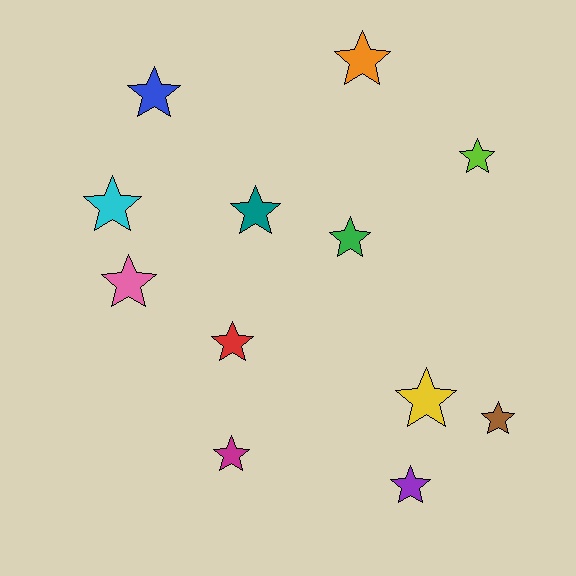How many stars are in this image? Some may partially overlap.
There are 12 stars.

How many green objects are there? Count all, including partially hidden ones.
There is 1 green object.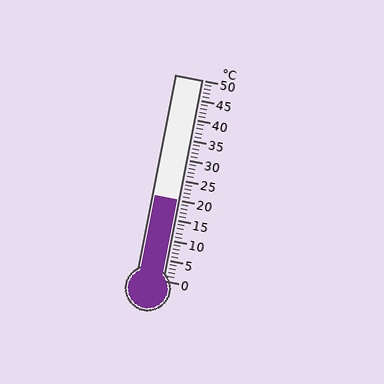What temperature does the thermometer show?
The thermometer shows approximately 20°C.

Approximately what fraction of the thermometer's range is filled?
The thermometer is filled to approximately 40% of its range.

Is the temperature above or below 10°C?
The temperature is above 10°C.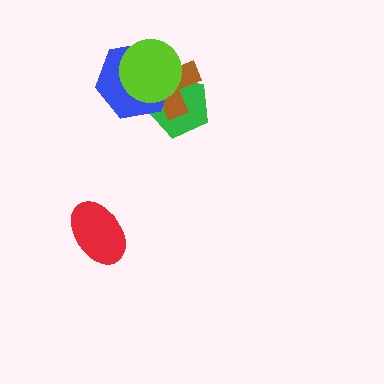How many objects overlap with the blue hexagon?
3 objects overlap with the blue hexagon.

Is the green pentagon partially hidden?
Yes, it is partially covered by another shape.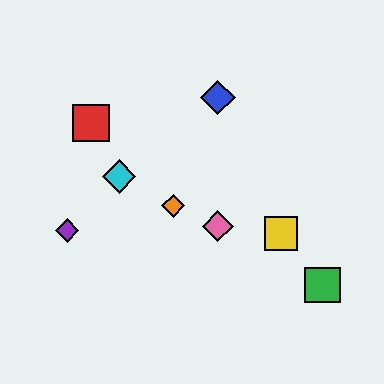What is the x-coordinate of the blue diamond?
The blue diamond is at x≈218.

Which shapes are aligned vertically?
The blue diamond, the pink diamond are aligned vertically.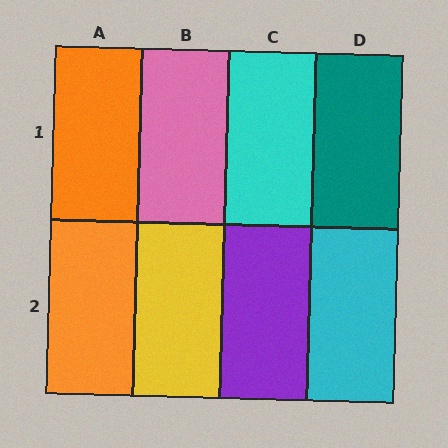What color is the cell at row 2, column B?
Yellow.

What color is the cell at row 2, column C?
Purple.